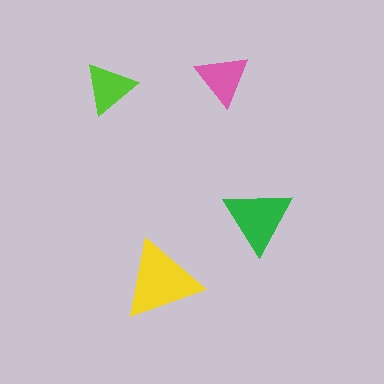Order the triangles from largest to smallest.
the yellow one, the green one, the pink one, the lime one.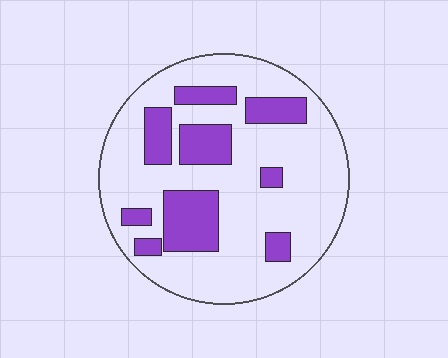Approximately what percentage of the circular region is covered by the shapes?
Approximately 25%.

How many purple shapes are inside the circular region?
9.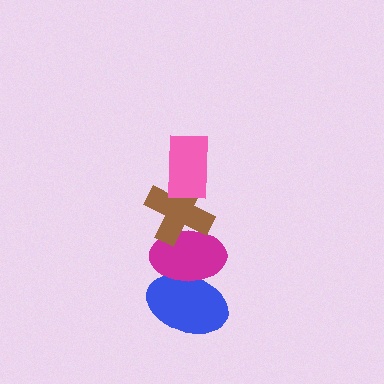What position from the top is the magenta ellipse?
The magenta ellipse is 3rd from the top.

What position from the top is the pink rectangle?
The pink rectangle is 1st from the top.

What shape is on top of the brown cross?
The pink rectangle is on top of the brown cross.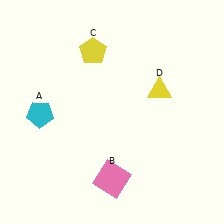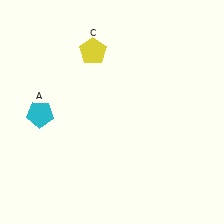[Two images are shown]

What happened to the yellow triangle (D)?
The yellow triangle (D) was removed in Image 2. It was in the top-right area of Image 1.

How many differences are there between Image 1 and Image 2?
There are 2 differences between the two images.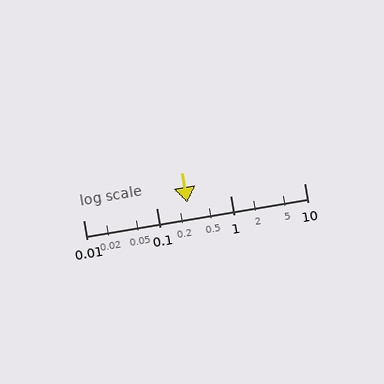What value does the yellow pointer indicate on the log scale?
The pointer indicates approximately 0.26.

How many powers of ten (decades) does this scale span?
The scale spans 3 decades, from 0.01 to 10.